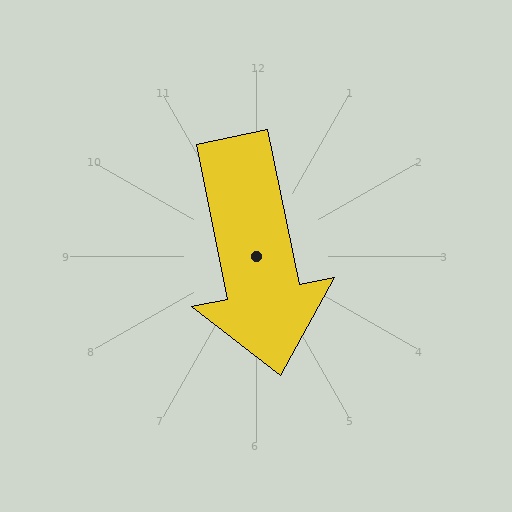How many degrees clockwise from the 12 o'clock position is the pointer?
Approximately 168 degrees.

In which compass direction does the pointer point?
South.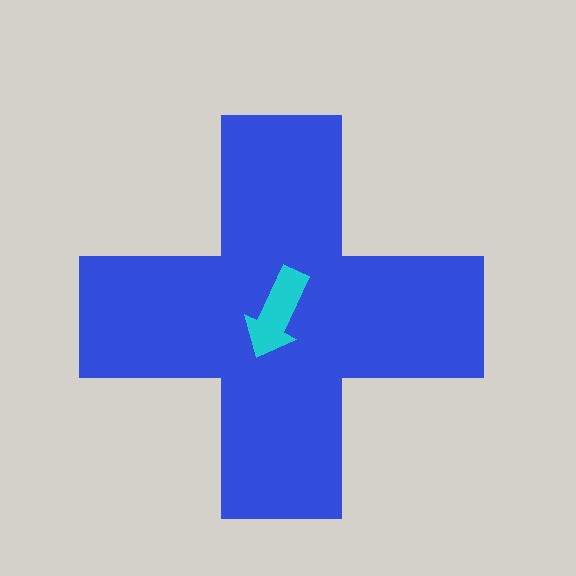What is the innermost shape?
The cyan arrow.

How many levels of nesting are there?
2.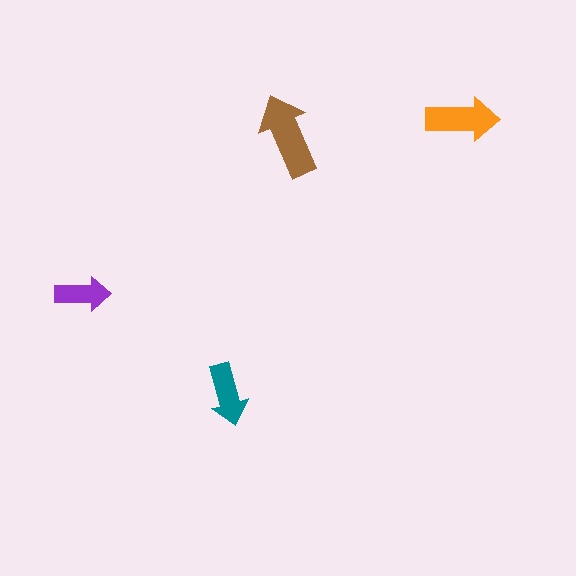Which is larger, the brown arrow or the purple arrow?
The brown one.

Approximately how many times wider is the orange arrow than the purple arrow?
About 1.5 times wider.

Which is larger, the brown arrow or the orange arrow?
The brown one.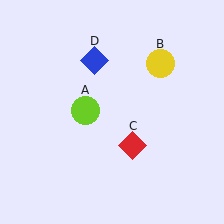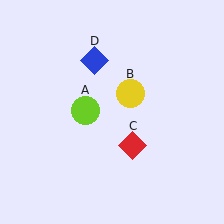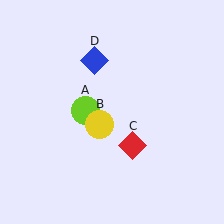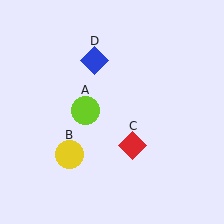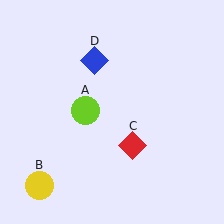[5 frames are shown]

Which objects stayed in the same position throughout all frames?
Lime circle (object A) and red diamond (object C) and blue diamond (object D) remained stationary.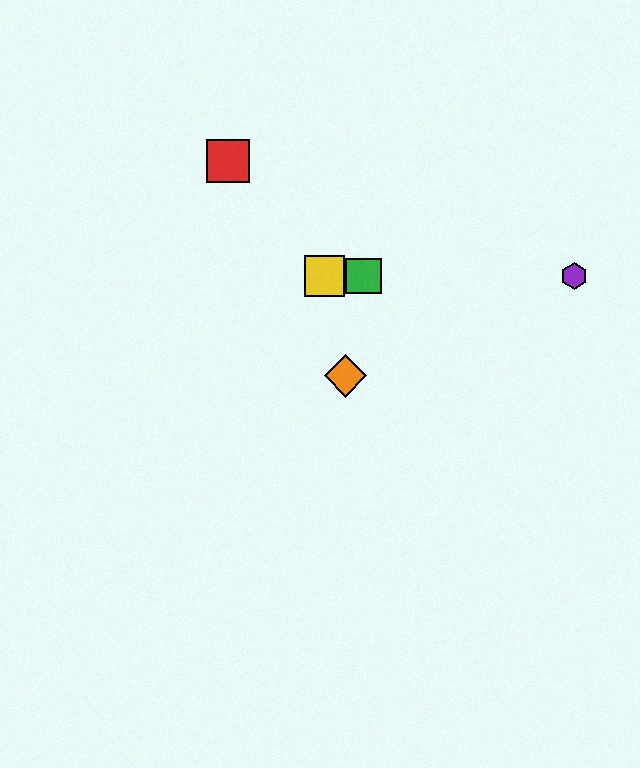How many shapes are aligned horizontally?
4 shapes (the blue hexagon, the green square, the yellow square, the purple hexagon) are aligned horizontally.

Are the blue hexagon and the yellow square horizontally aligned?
Yes, both are at y≈276.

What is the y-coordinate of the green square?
The green square is at y≈276.